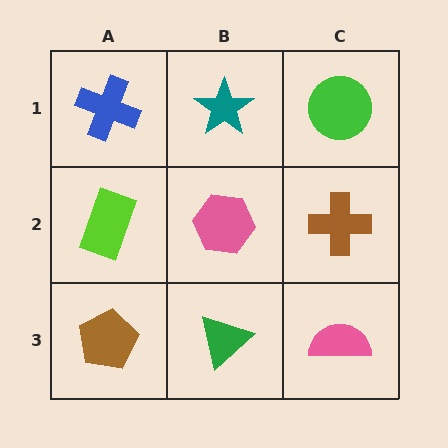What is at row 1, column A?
A blue cross.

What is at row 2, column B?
A pink hexagon.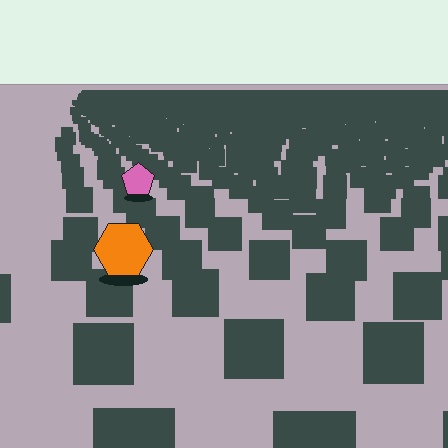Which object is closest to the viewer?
The orange hexagon is closest. The texture marks near it are larger and more spread out.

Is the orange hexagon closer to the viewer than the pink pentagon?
Yes. The orange hexagon is closer — you can tell from the texture gradient: the ground texture is coarser near it.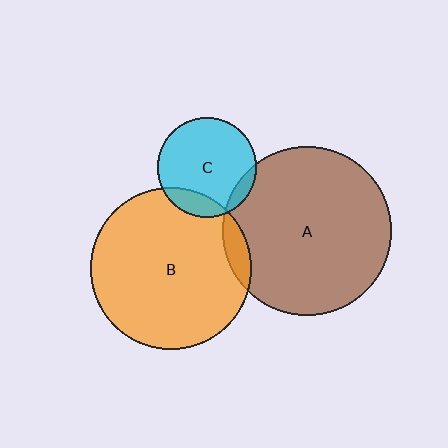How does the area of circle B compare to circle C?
Approximately 2.7 times.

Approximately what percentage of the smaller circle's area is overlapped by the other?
Approximately 15%.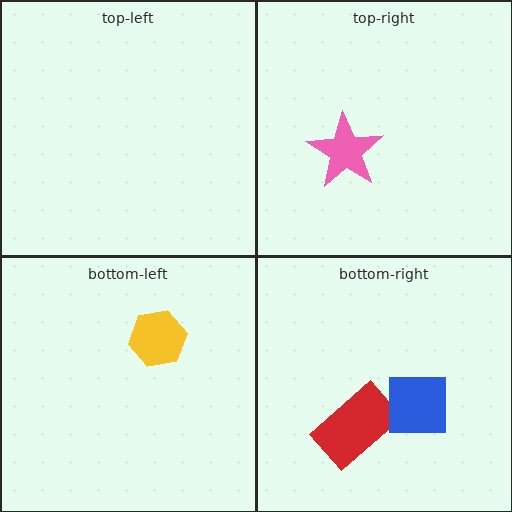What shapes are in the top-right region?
The pink star.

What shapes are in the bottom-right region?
The red rectangle, the blue square.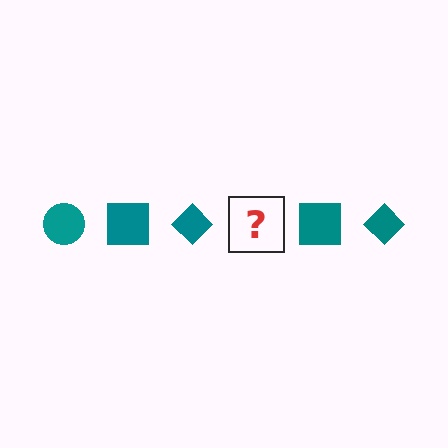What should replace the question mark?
The question mark should be replaced with a teal circle.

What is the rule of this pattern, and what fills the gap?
The rule is that the pattern cycles through circle, square, diamond shapes in teal. The gap should be filled with a teal circle.